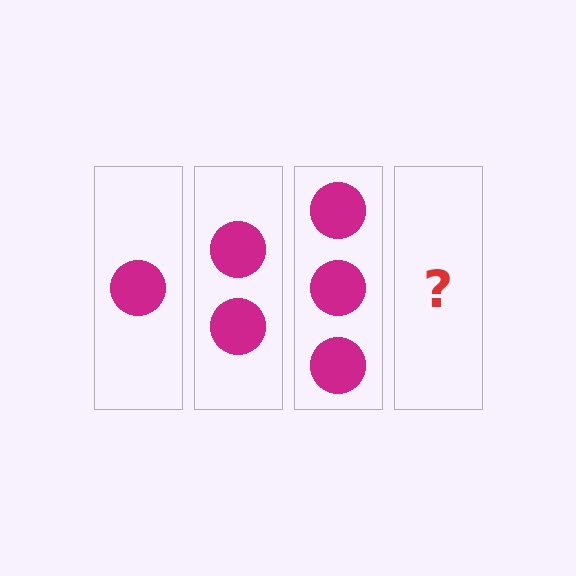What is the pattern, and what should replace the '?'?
The pattern is that each step adds one more circle. The '?' should be 4 circles.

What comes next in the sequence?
The next element should be 4 circles.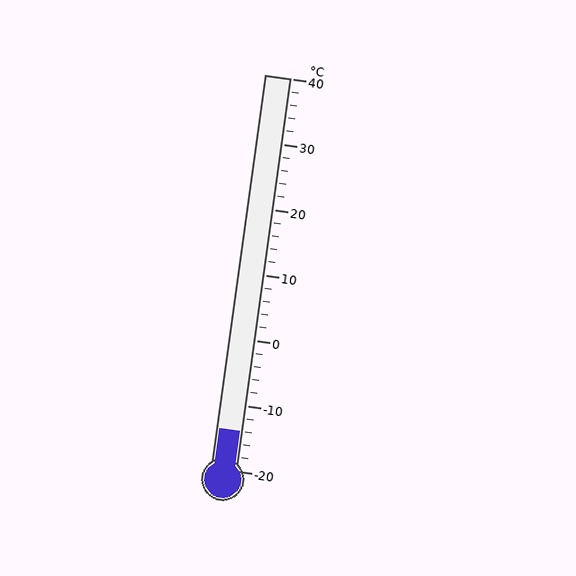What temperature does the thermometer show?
The thermometer shows approximately -14°C.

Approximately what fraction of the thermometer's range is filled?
The thermometer is filled to approximately 10% of its range.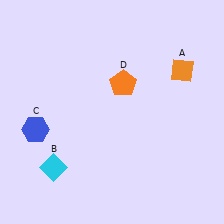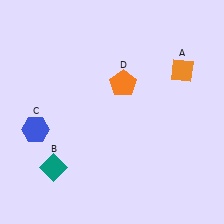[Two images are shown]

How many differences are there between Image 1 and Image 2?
There is 1 difference between the two images.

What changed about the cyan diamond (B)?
In Image 1, B is cyan. In Image 2, it changed to teal.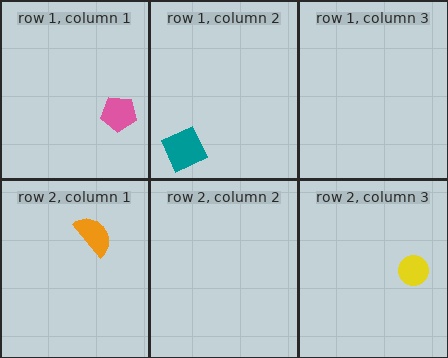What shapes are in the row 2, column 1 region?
The orange semicircle.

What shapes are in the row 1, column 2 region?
The teal diamond.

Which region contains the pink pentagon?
The row 1, column 1 region.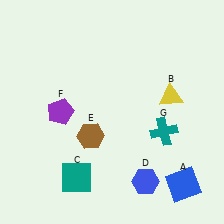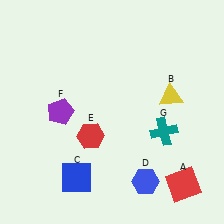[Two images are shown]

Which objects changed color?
A changed from blue to red. C changed from teal to blue. E changed from brown to red.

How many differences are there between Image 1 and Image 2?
There are 3 differences between the two images.